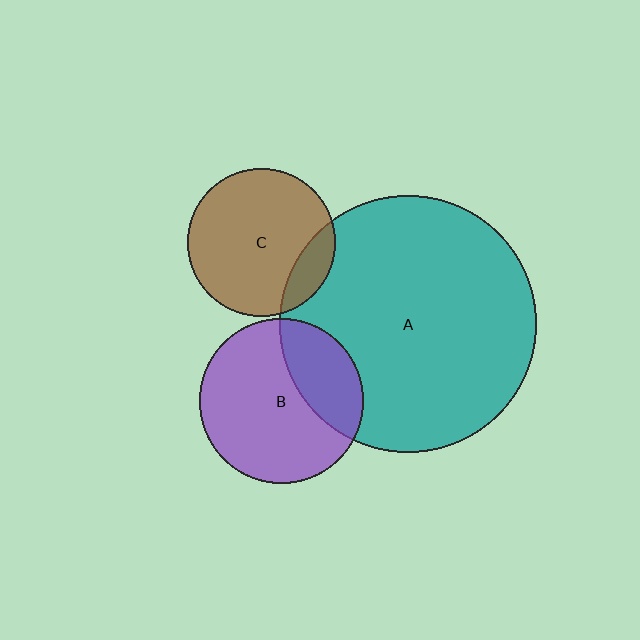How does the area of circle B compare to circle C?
Approximately 1.2 times.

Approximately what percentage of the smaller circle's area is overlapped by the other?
Approximately 15%.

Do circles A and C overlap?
Yes.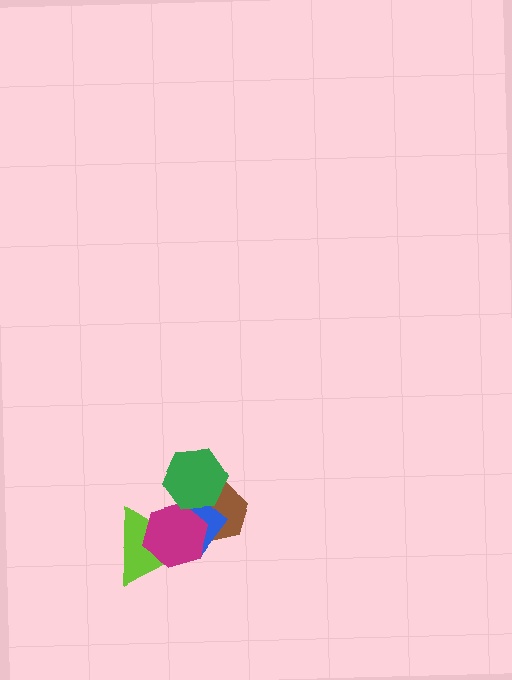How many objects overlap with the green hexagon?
3 objects overlap with the green hexagon.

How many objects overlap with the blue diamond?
4 objects overlap with the blue diamond.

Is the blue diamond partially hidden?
Yes, it is partially covered by another shape.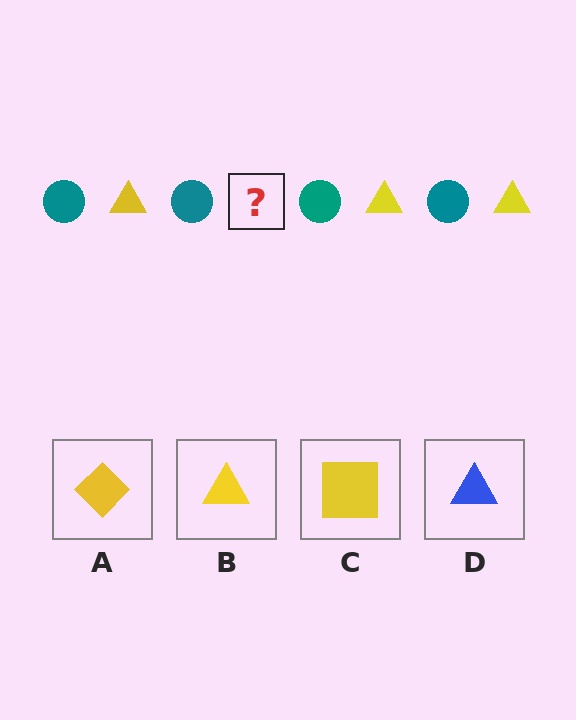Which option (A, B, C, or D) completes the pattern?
B.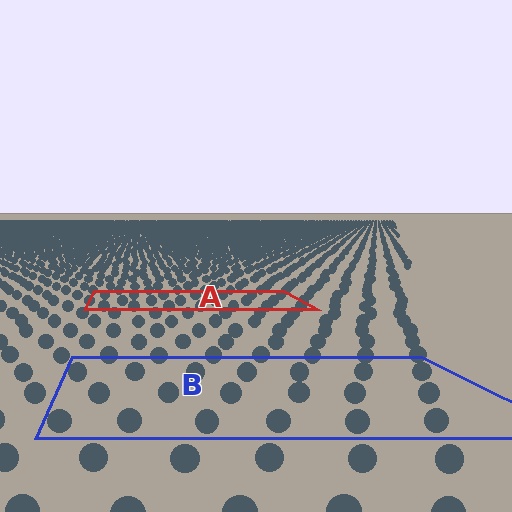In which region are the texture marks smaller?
The texture marks are smaller in region A, because it is farther away.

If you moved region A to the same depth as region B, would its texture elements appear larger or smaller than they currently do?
They would appear larger. At a closer depth, the same texture elements are projected at a bigger on-screen size.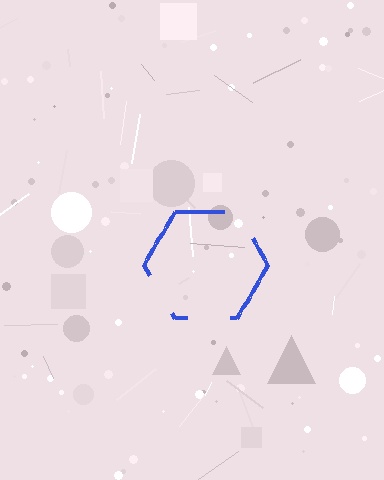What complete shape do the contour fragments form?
The contour fragments form a hexagon.